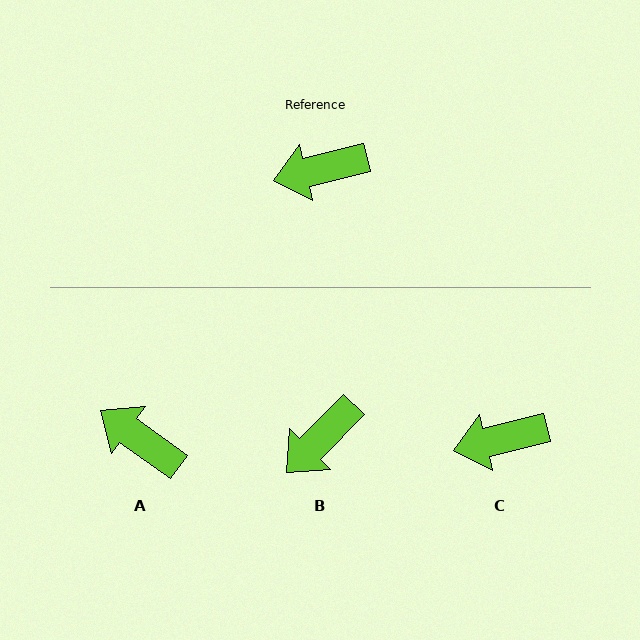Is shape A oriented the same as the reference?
No, it is off by about 49 degrees.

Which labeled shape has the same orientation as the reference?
C.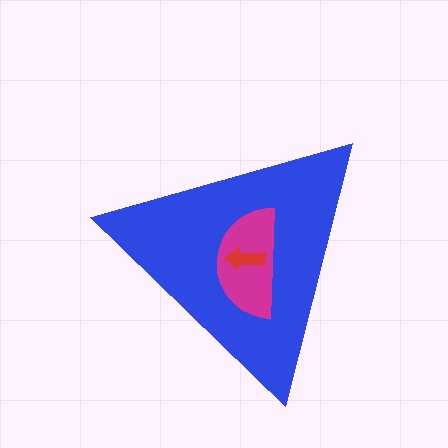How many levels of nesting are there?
3.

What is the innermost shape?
The red arrow.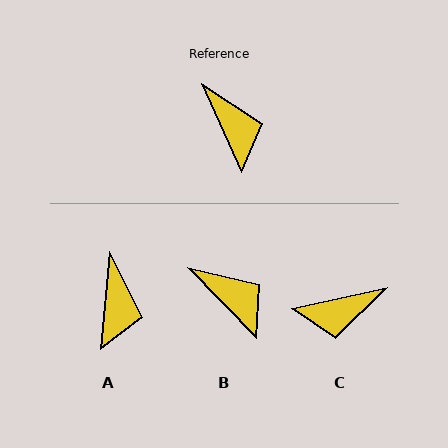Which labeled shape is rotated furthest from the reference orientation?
C, about 102 degrees away.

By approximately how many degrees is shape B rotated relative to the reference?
Approximately 20 degrees counter-clockwise.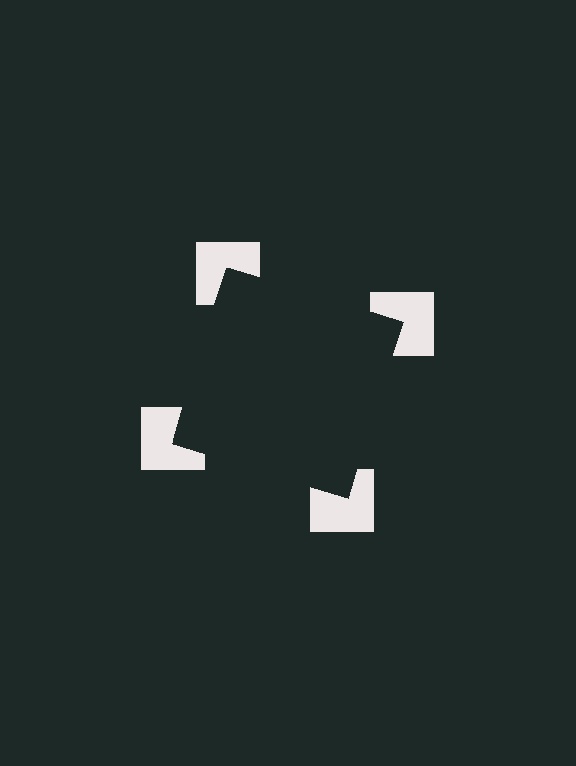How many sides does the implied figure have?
4 sides.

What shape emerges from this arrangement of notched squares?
An illusory square — its edges are inferred from the aligned wedge cuts in the notched squares, not physically drawn.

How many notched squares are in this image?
There are 4 — one at each vertex of the illusory square.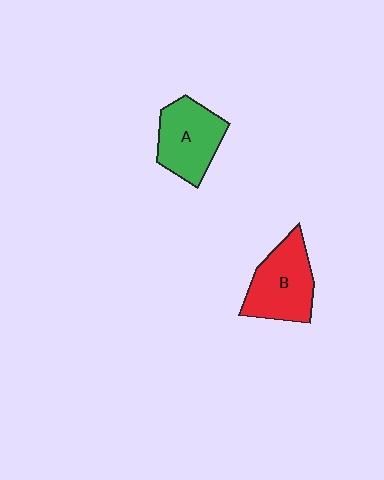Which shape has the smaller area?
Shape A (green).